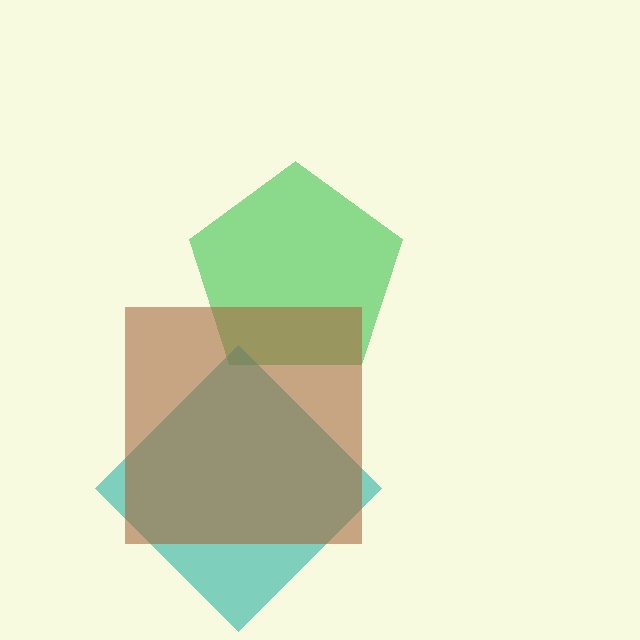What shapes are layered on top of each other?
The layered shapes are: a green pentagon, a teal diamond, a brown square.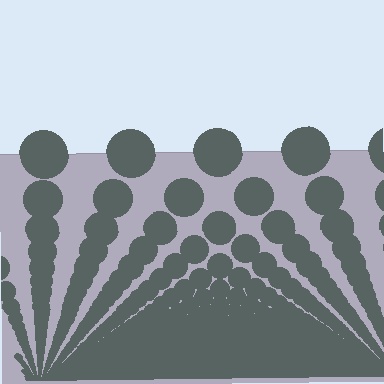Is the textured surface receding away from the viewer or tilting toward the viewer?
The surface appears to tilt toward the viewer. Texture elements get larger and sparser toward the top.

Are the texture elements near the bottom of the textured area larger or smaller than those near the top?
Smaller. The gradient is inverted — elements near the bottom are smaller and denser.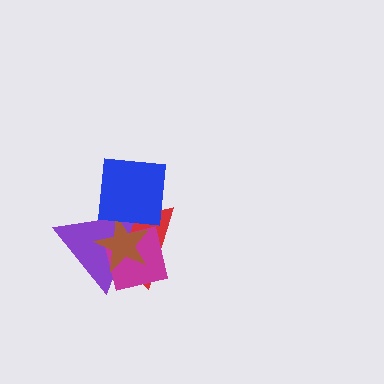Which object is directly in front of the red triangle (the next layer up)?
The purple triangle is directly in front of the red triangle.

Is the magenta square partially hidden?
Yes, it is partially covered by another shape.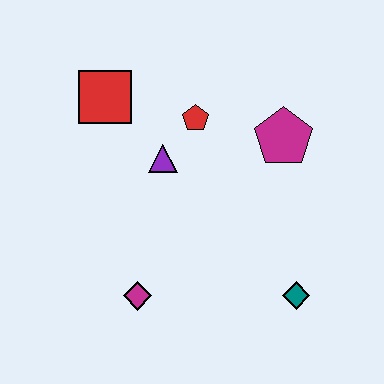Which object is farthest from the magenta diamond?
The magenta pentagon is farthest from the magenta diamond.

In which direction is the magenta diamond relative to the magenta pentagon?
The magenta diamond is below the magenta pentagon.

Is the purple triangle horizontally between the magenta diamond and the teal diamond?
Yes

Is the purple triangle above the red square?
No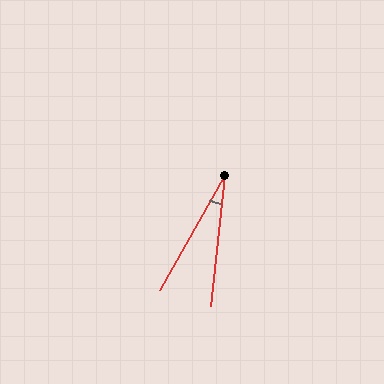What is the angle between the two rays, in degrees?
Approximately 23 degrees.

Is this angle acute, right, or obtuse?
It is acute.